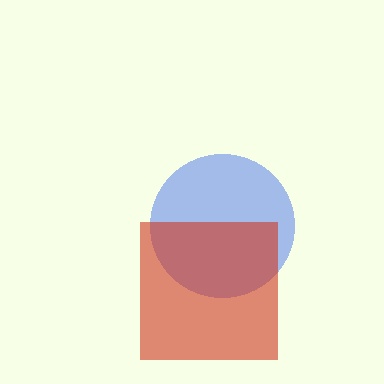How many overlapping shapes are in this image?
There are 2 overlapping shapes in the image.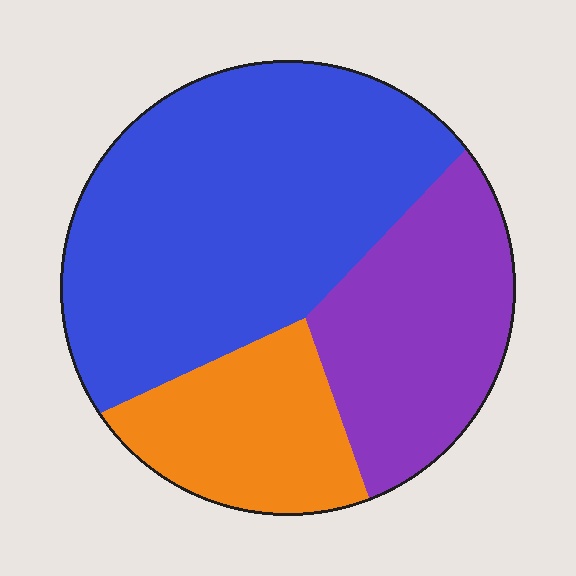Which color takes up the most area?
Blue, at roughly 55%.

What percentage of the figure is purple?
Purple takes up about one quarter (1/4) of the figure.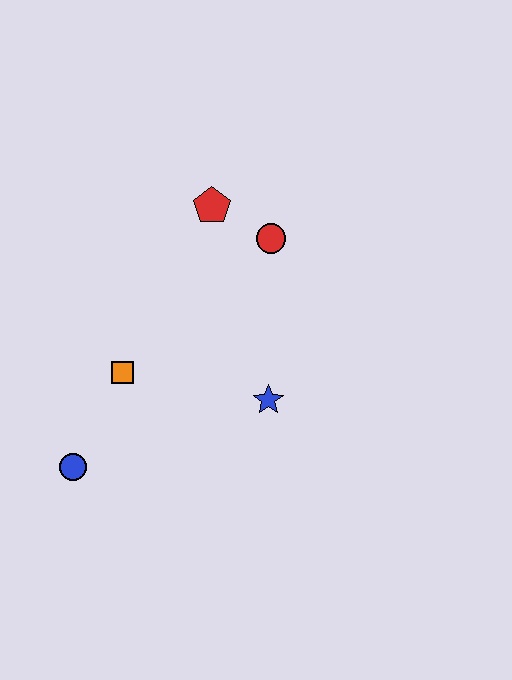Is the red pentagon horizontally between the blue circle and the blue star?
Yes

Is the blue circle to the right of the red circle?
No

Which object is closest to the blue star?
The orange square is closest to the blue star.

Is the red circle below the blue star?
No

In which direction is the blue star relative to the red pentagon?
The blue star is below the red pentagon.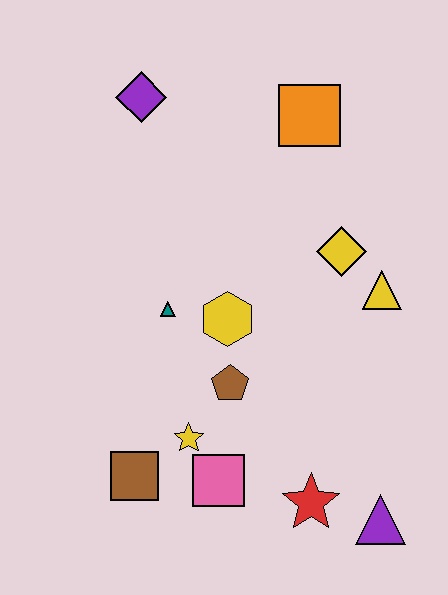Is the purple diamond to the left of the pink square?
Yes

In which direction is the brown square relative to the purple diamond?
The brown square is below the purple diamond.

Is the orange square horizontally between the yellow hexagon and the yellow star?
No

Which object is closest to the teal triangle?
The yellow hexagon is closest to the teal triangle.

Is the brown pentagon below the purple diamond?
Yes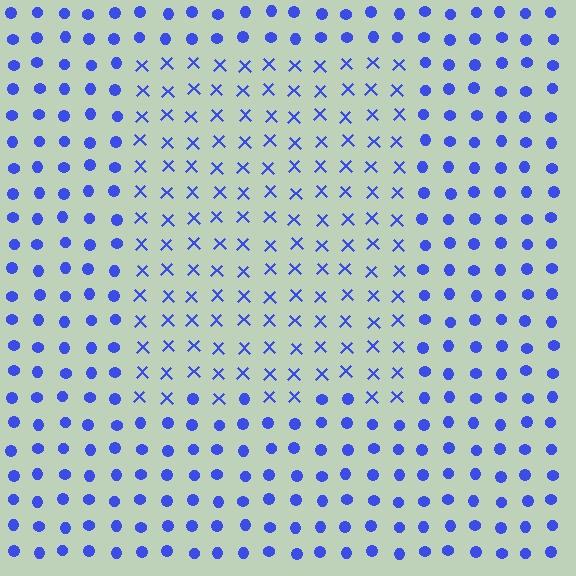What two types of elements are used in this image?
The image uses X marks inside the rectangle region and circles outside it.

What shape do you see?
I see a rectangle.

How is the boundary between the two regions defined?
The boundary is defined by a change in element shape: X marks inside vs. circles outside. All elements share the same color and spacing.